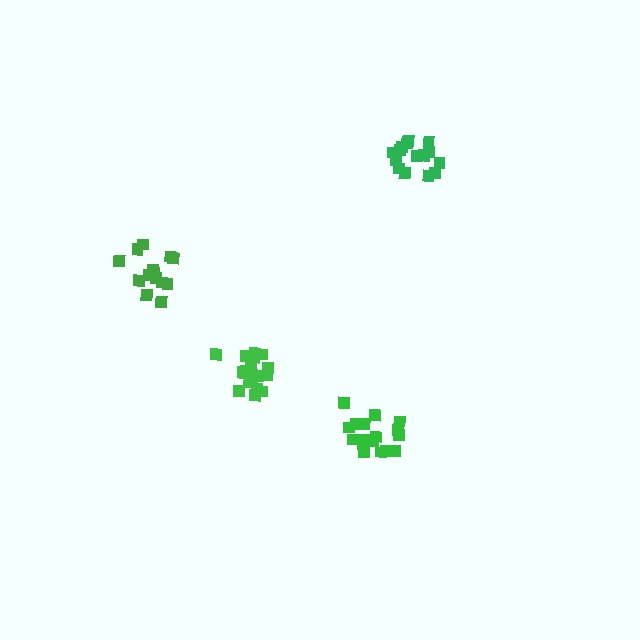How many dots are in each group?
Group 1: 17 dots, Group 2: 19 dots, Group 3: 16 dots, Group 4: 16 dots (68 total).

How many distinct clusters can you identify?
There are 4 distinct clusters.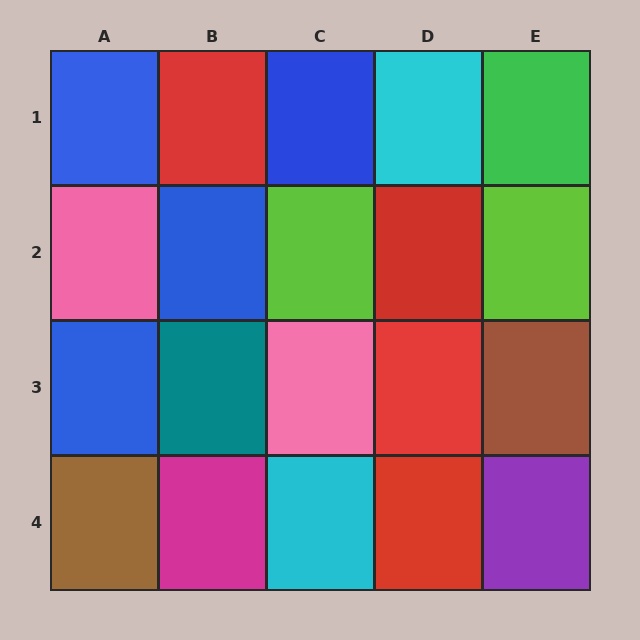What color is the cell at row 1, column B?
Red.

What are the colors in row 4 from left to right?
Brown, magenta, cyan, red, purple.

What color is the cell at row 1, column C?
Blue.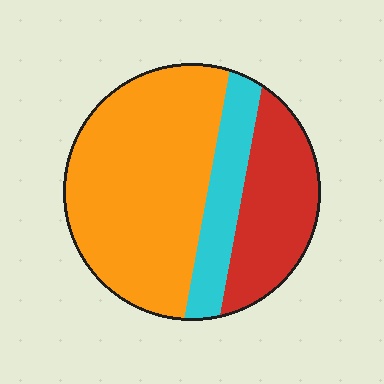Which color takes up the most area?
Orange, at roughly 55%.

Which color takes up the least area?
Cyan, at roughly 15%.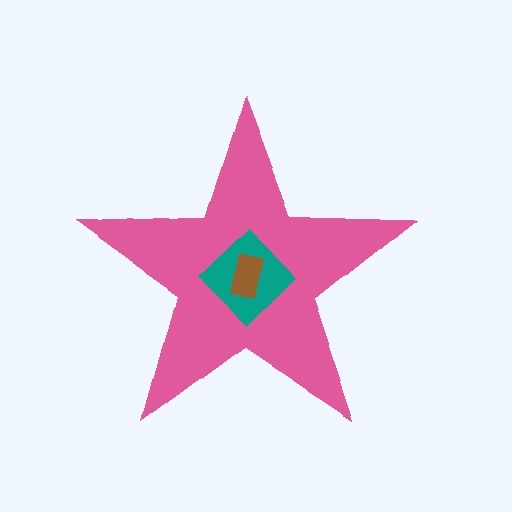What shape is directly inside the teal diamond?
The brown rectangle.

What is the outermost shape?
The pink star.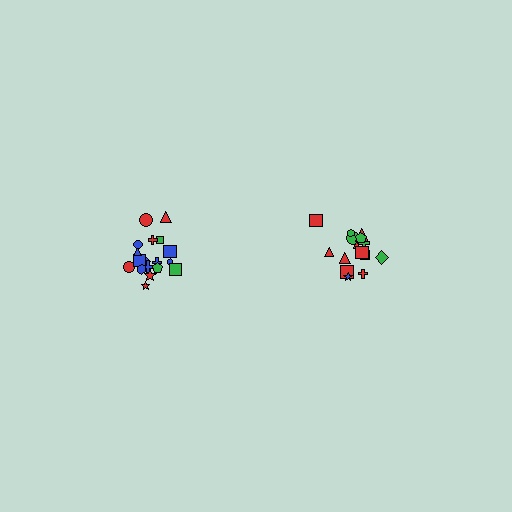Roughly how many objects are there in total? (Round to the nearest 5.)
Roughly 35 objects in total.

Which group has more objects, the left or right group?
The left group.